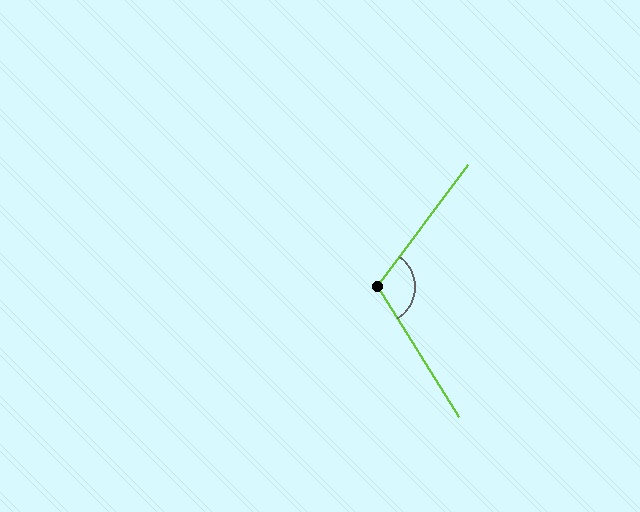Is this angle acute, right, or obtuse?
It is obtuse.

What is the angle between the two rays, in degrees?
Approximately 112 degrees.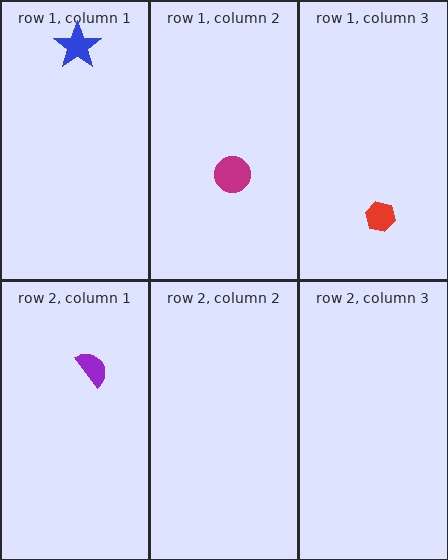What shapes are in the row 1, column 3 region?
The red hexagon.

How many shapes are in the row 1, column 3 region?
1.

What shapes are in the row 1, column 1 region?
The blue star.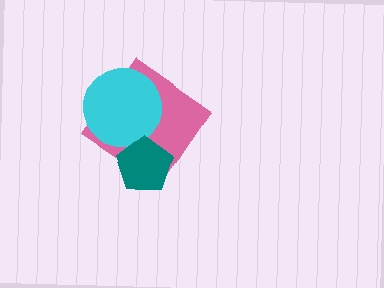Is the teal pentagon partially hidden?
No, no other shape covers it.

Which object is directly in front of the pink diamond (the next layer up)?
The cyan circle is directly in front of the pink diamond.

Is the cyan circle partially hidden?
Yes, it is partially covered by another shape.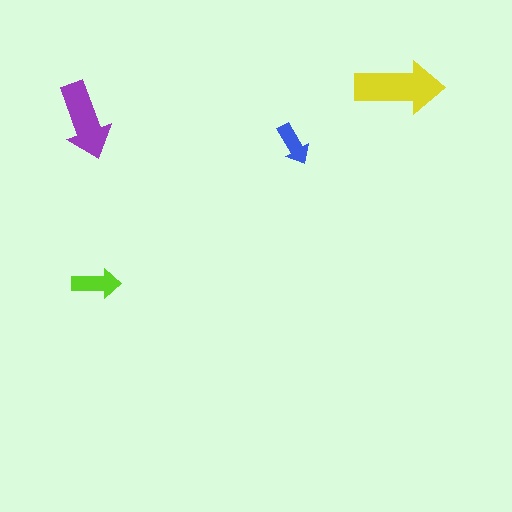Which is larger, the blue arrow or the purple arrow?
The purple one.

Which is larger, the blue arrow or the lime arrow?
The lime one.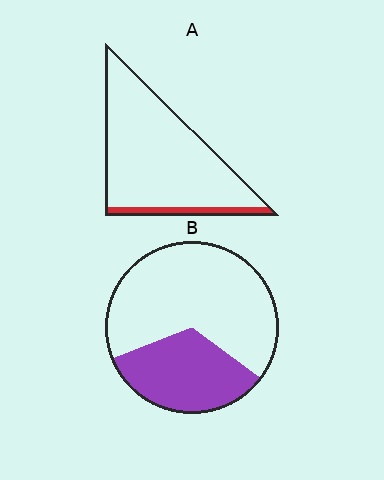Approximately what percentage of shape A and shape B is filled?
A is approximately 10% and B is approximately 35%.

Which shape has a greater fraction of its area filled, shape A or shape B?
Shape B.